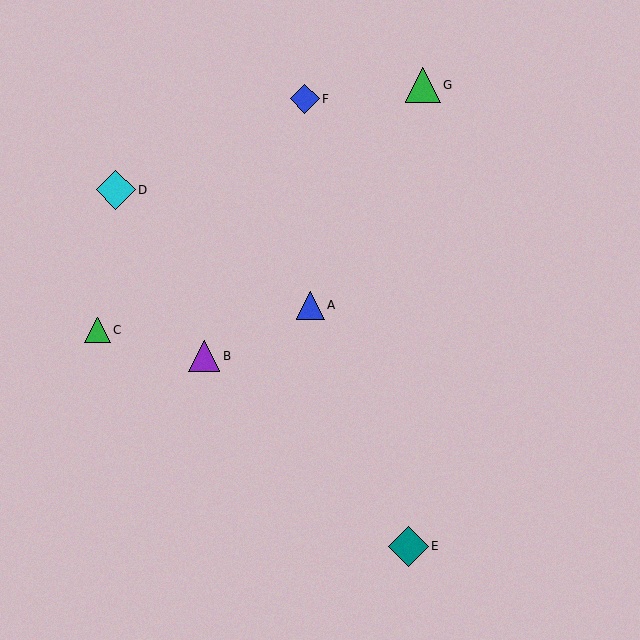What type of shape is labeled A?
Shape A is a blue triangle.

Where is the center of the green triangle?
The center of the green triangle is at (423, 85).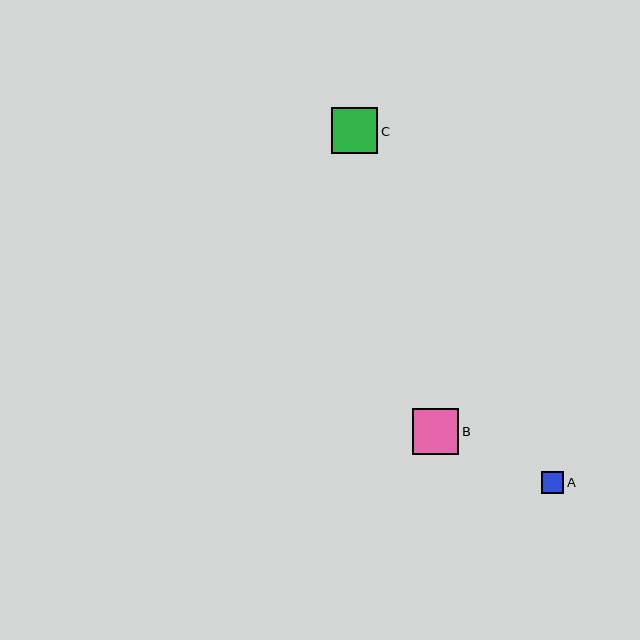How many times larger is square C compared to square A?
Square C is approximately 2.1 times the size of square A.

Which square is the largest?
Square C is the largest with a size of approximately 47 pixels.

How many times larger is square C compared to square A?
Square C is approximately 2.1 times the size of square A.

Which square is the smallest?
Square A is the smallest with a size of approximately 22 pixels.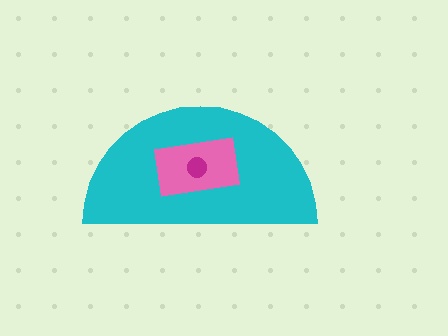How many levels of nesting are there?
3.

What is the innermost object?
The magenta circle.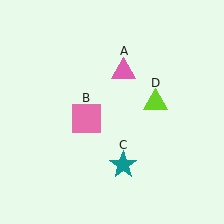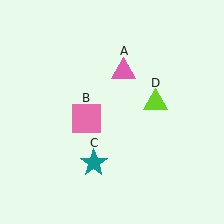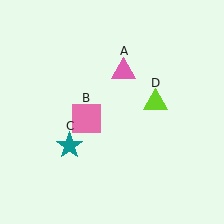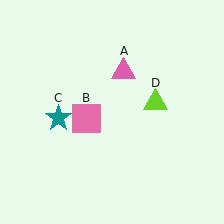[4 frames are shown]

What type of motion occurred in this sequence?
The teal star (object C) rotated clockwise around the center of the scene.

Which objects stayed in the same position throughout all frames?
Pink triangle (object A) and pink square (object B) and lime triangle (object D) remained stationary.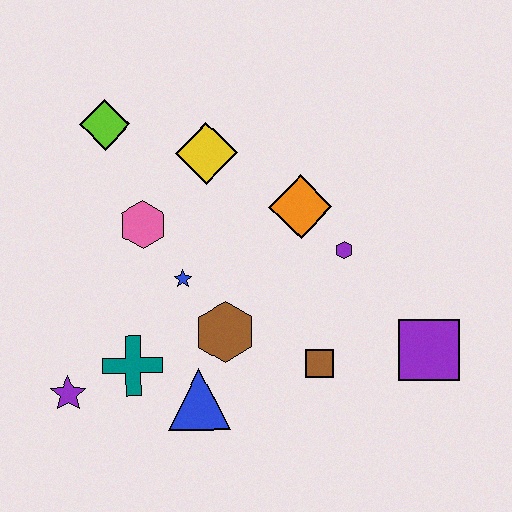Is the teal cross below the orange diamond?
Yes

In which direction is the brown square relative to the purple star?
The brown square is to the right of the purple star.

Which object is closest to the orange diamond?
The purple hexagon is closest to the orange diamond.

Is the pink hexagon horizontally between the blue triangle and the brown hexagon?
No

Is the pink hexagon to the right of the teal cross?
Yes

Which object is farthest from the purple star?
The purple square is farthest from the purple star.